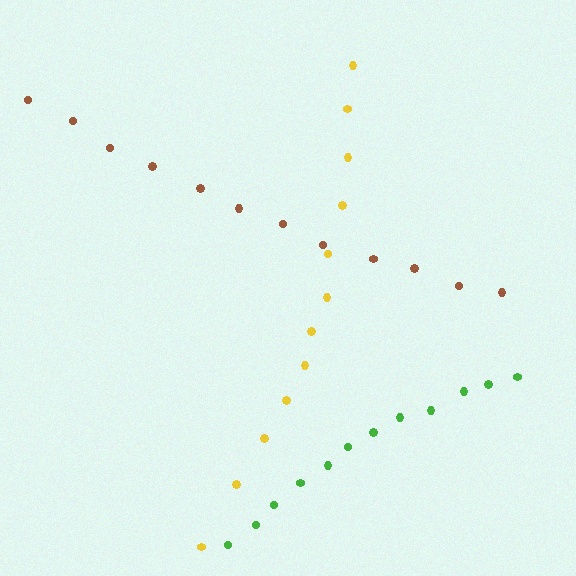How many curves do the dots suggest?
There are 3 distinct paths.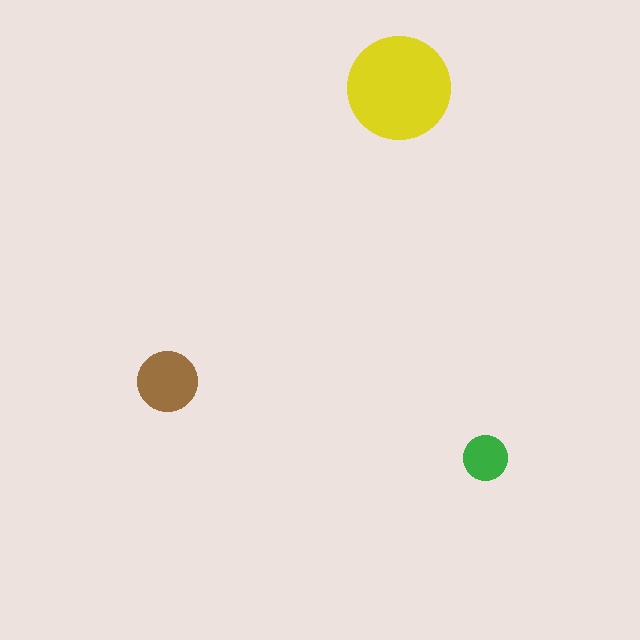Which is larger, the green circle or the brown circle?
The brown one.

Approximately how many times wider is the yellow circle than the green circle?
About 2.5 times wider.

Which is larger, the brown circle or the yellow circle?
The yellow one.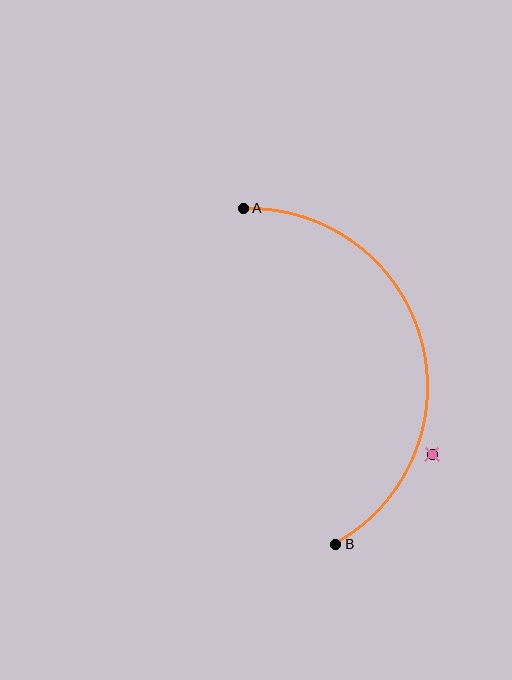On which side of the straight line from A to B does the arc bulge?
The arc bulges to the right of the straight line connecting A and B.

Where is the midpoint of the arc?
The arc midpoint is the point on the curve farthest from the straight line joining A and B. It sits to the right of that line.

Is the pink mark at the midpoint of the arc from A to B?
No — the pink mark does not lie on the arc at all. It sits slightly outside the curve.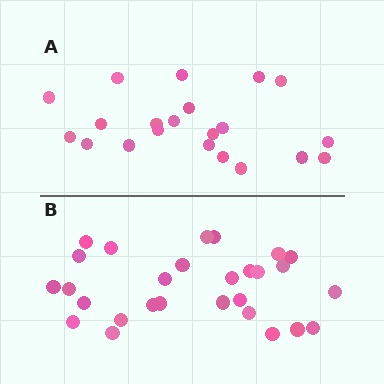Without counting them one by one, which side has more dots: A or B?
Region B (the bottom region) has more dots.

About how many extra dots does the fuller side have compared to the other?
Region B has roughly 8 or so more dots than region A.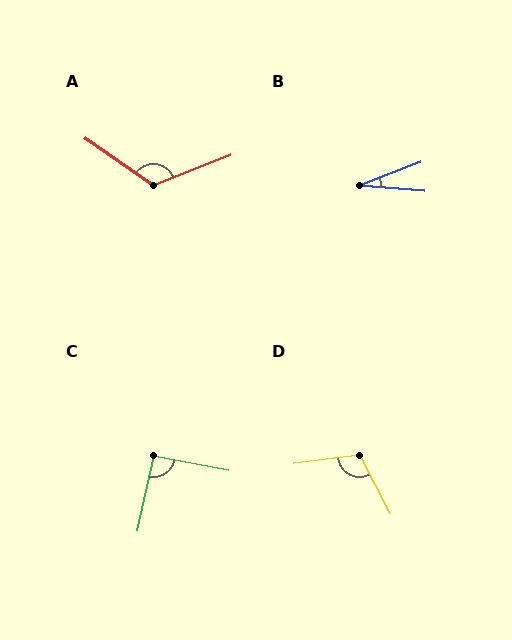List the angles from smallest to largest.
B (26°), C (91°), D (110°), A (124°).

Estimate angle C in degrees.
Approximately 91 degrees.